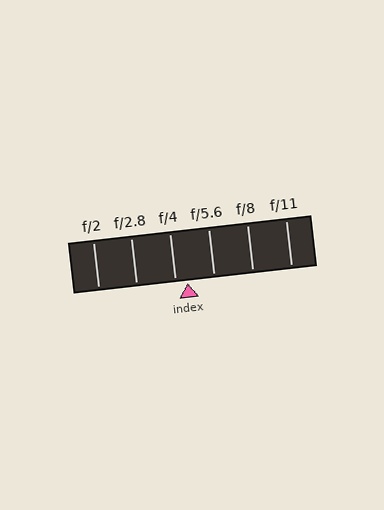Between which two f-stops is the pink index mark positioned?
The index mark is between f/4 and f/5.6.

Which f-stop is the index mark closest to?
The index mark is closest to f/4.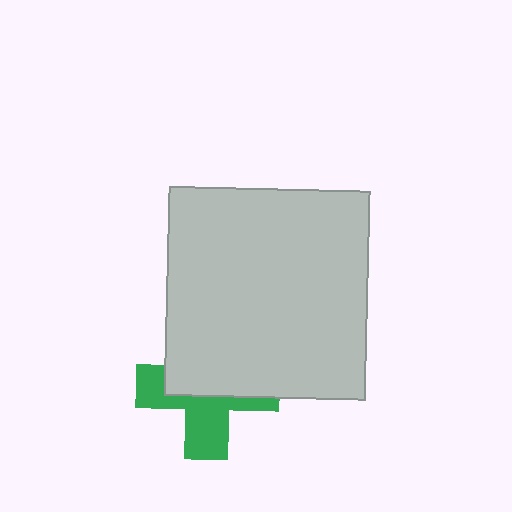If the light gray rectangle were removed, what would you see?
You would see the complete green cross.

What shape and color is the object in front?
The object in front is a light gray rectangle.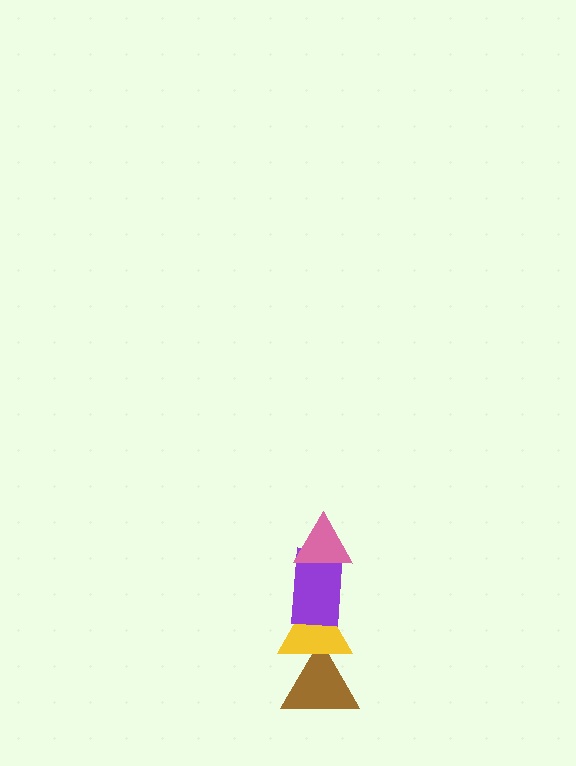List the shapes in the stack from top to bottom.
From top to bottom: the pink triangle, the purple rectangle, the yellow triangle, the brown triangle.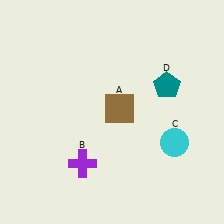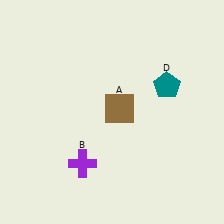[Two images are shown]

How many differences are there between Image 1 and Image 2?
There is 1 difference between the two images.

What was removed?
The cyan circle (C) was removed in Image 2.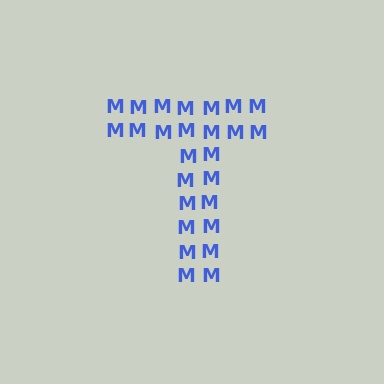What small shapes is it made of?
It is made of small letter M's.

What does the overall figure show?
The overall figure shows the letter T.